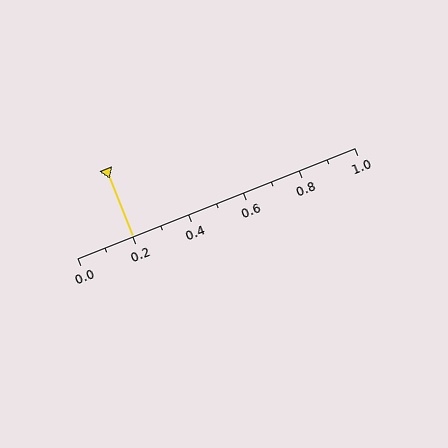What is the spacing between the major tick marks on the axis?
The major ticks are spaced 0.2 apart.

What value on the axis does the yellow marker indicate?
The marker indicates approximately 0.2.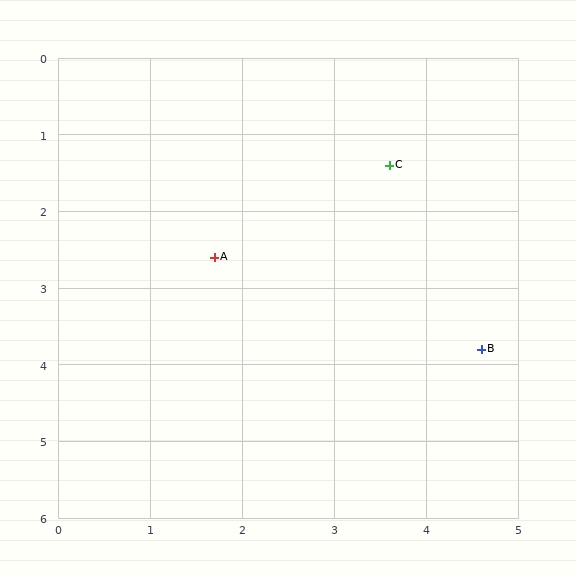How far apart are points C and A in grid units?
Points C and A are about 2.2 grid units apart.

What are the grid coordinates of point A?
Point A is at approximately (1.7, 2.6).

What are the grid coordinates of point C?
Point C is at approximately (3.6, 1.4).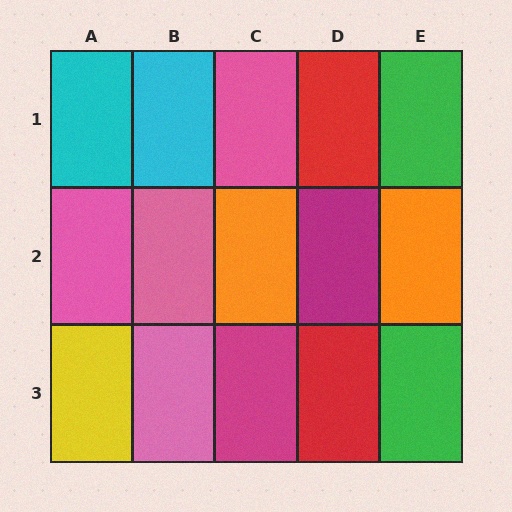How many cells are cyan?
2 cells are cyan.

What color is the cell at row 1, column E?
Green.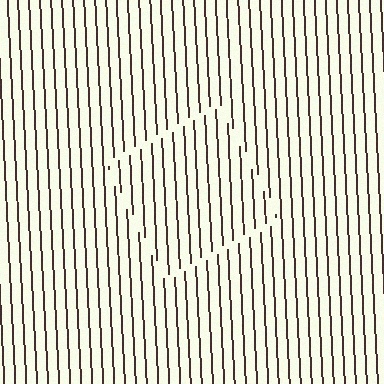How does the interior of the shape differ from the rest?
The interior of the shape contains the same grating, shifted by half a period — the contour is defined by the phase discontinuity where line-ends from the inner and outer gratings abut.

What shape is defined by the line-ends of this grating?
An illusory square. The interior of the shape contains the same grating, shifted by half a period — the contour is defined by the phase discontinuity where line-ends from the inner and outer gratings abut.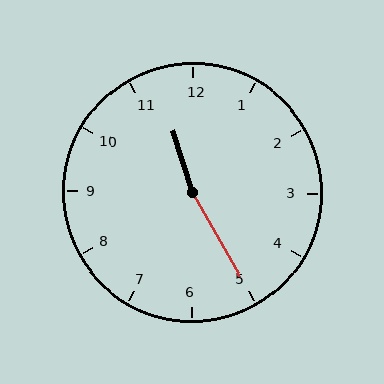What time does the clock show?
11:25.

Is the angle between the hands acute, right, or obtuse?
It is obtuse.